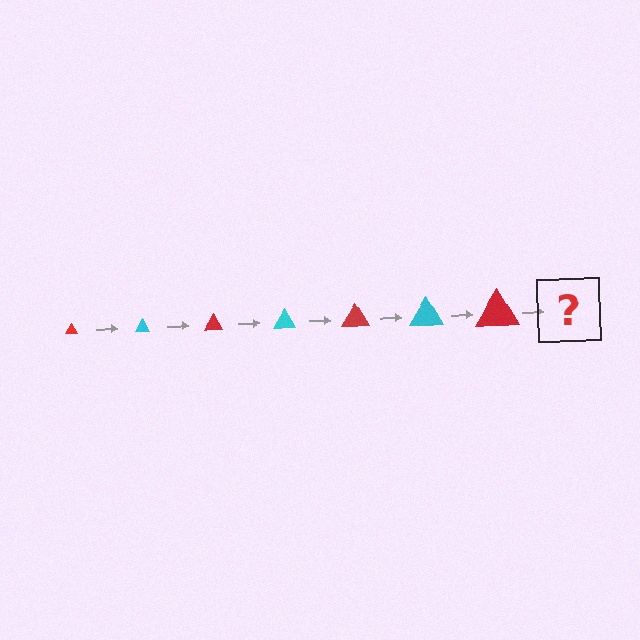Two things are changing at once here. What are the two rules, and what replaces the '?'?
The two rules are that the triangle grows larger each step and the color cycles through red and cyan. The '?' should be a cyan triangle, larger than the previous one.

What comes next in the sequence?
The next element should be a cyan triangle, larger than the previous one.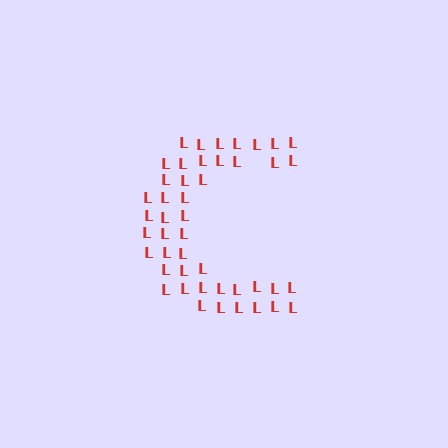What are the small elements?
The small elements are letter L's.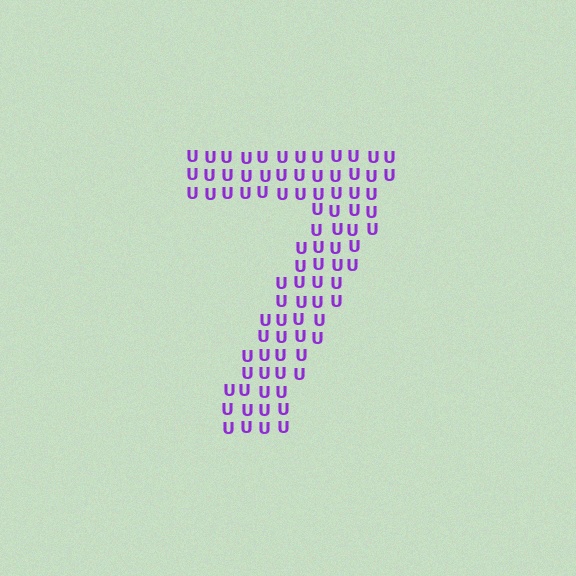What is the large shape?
The large shape is the digit 7.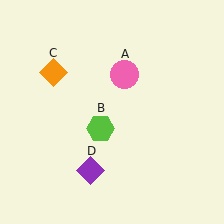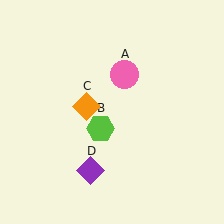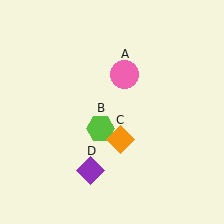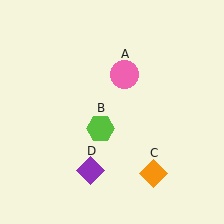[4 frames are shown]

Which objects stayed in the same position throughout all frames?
Pink circle (object A) and lime hexagon (object B) and purple diamond (object D) remained stationary.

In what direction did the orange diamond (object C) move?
The orange diamond (object C) moved down and to the right.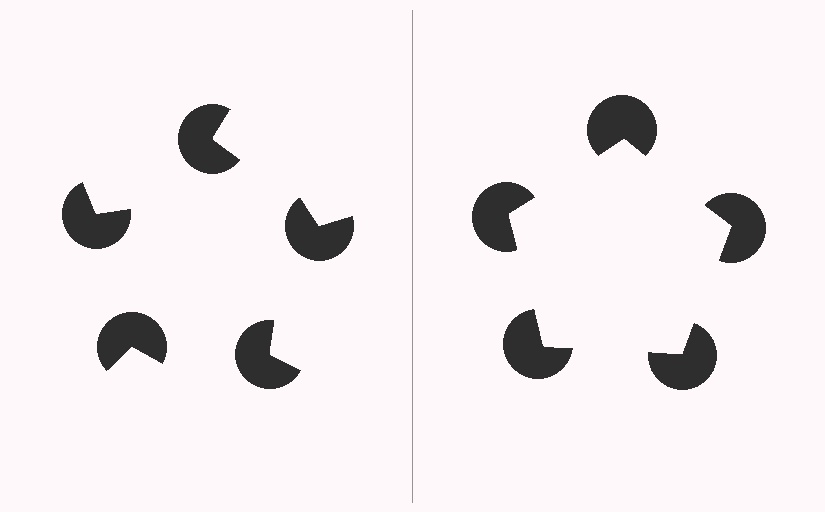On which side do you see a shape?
An illusory pentagon appears on the right side. On the left side the wedge cuts are rotated, so no coherent shape forms.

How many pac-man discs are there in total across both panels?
10 — 5 on each side.